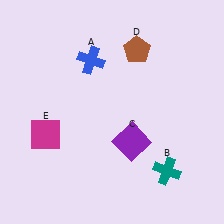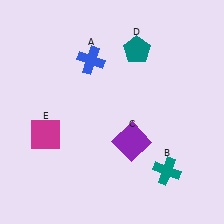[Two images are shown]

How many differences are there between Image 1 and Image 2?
There is 1 difference between the two images.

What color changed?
The pentagon (D) changed from brown in Image 1 to teal in Image 2.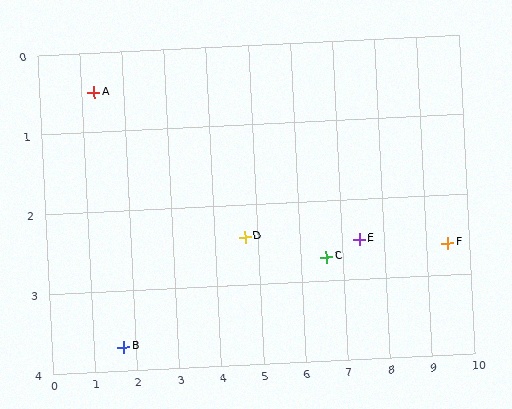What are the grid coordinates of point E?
Point E is at approximately (7.4, 2.5).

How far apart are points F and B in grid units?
Points F and B are about 7.9 grid units apart.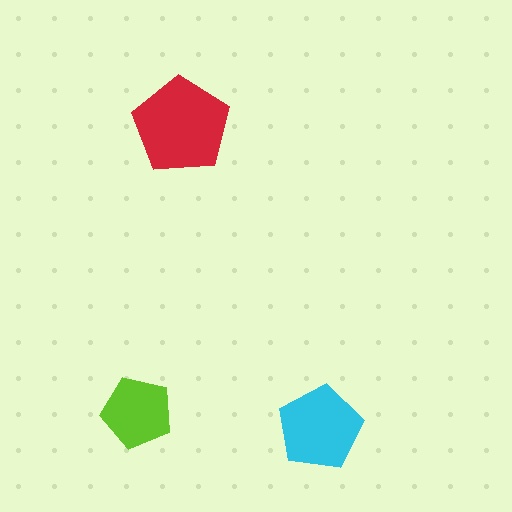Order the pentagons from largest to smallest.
the red one, the cyan one, the lime one.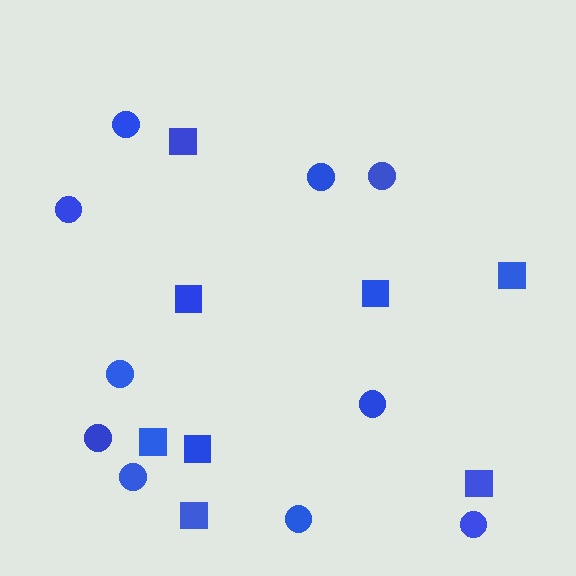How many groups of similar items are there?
There are 2 groups: one group of squares (8) and one group of circles (10).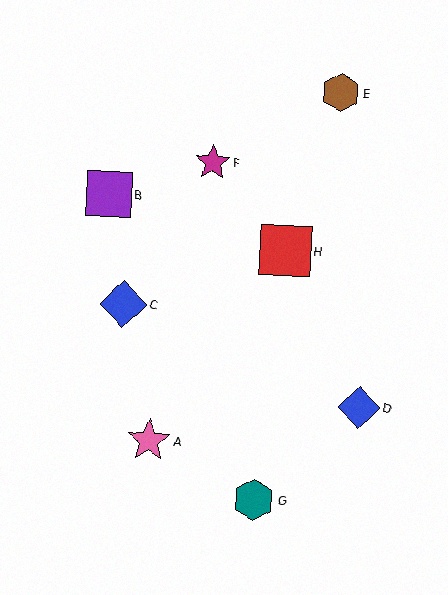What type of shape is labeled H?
Shape H is a red square.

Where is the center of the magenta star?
The center of the magenta star is at (213, 162).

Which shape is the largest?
The red square (labeled H) is the largest.